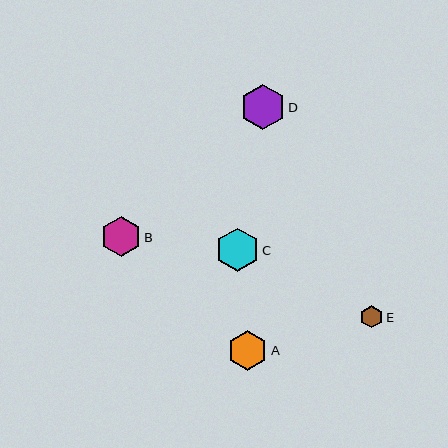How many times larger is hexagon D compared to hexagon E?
Hexagon D is approximately 2.0 times the size of hexagon E.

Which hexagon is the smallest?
Hexagon E is the smallest with a size of approximately 22 pixels.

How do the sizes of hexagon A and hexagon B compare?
Hexagon A and hexagon B are approximately the same size.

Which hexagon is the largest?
Hexagon D is the largest with a size of approximately 45 pixels.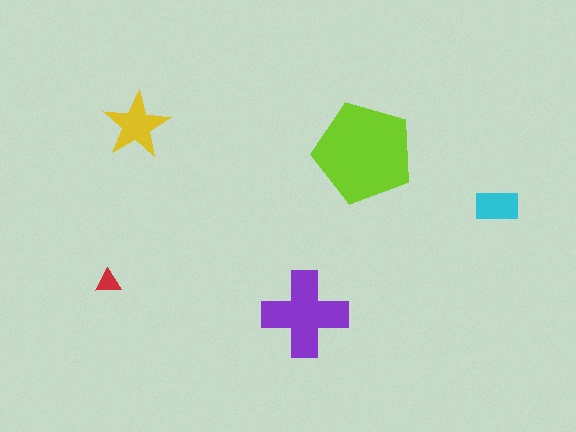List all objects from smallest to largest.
The red triangle, the cyan rectangle, the yellow star, the purple cross, the lime pentagon.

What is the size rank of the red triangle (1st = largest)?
5th.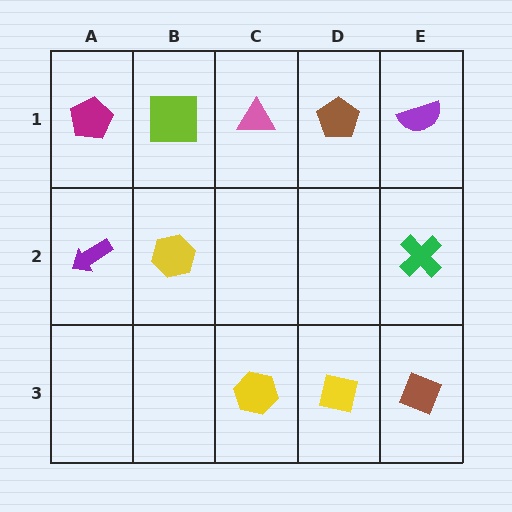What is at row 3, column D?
A yellow square.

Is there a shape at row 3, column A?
No, that cell is empty.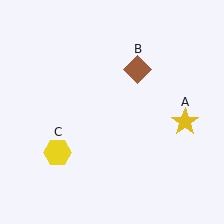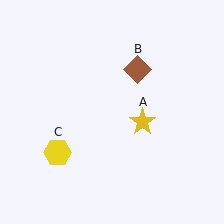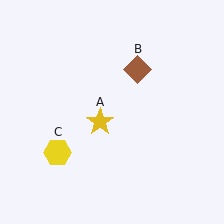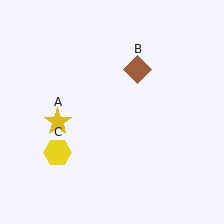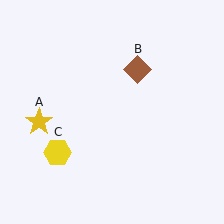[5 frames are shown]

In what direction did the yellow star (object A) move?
The yellow star (object A) moved left.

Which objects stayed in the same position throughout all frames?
Brown diamond (object B) and yellow hexagon (object C) remained stationary.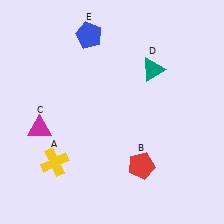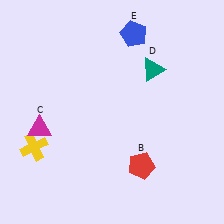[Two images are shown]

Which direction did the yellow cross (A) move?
The yellow cross (A) moved left.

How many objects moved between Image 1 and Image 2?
2 objects moved between the two images.